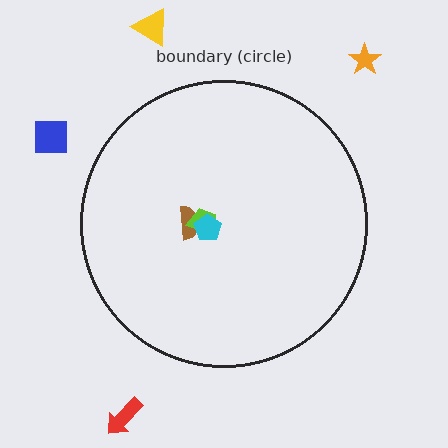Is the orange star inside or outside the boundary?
Outside.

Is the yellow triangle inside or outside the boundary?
Outside.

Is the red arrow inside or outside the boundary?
Outside.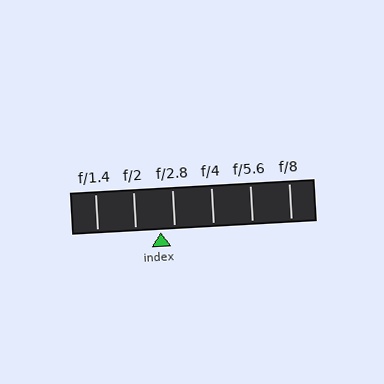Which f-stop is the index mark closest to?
The index mark is closest to f/2.8.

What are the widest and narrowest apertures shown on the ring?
The widest aperture shown is f/1.4 and the narrowest is f/8.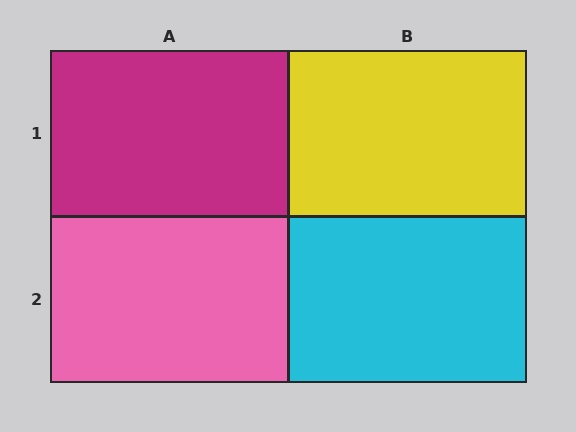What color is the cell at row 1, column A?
Magenta.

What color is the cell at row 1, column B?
Yellow.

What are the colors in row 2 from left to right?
Pink, cyan.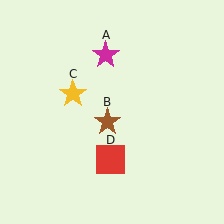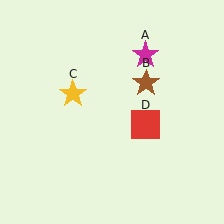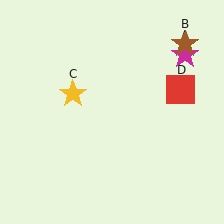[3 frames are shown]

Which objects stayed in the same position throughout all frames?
Yellow star (object C) remained stationary.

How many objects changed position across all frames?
3 objects changed position: magenta star (object A), brown star (object B), red square (object D).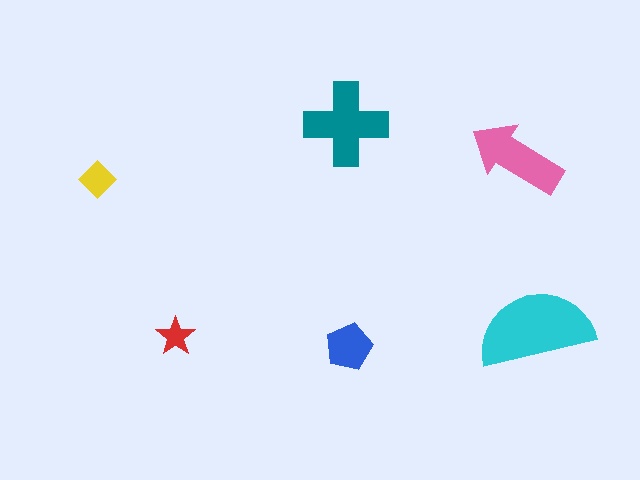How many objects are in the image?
There are 6 objects in the image.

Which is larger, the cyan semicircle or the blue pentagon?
The cyan semicircle.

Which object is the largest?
The cyan semicircle.